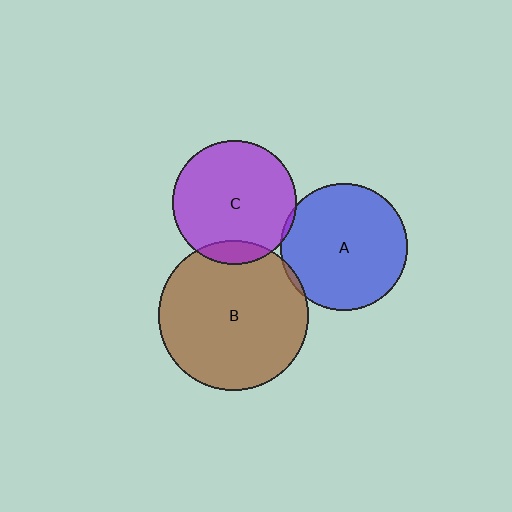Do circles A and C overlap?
Yes.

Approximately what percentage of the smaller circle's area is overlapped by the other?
Approximately 5%.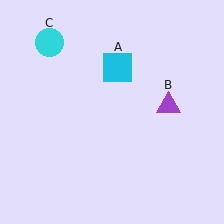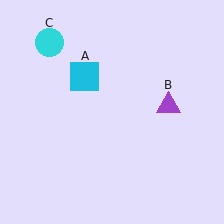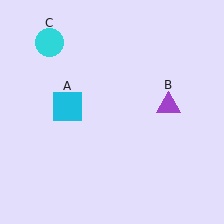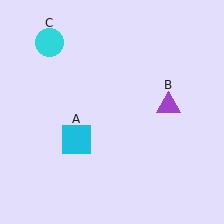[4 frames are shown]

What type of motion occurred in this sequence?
The cyan square (object A) rotated counterclockwise around the center of the scene.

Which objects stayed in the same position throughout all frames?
Purple triangle (object B) and cyan circle (object C) remained stationary.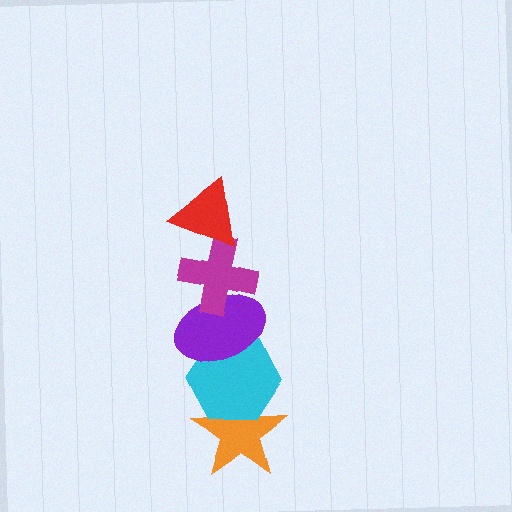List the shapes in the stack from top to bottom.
From top to bottom: the red triangle, the magenta cross, the purple ellipse, the cyan hexagon, the orange star.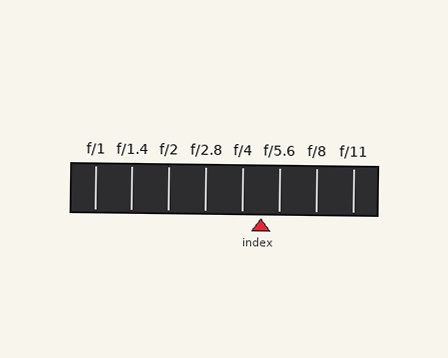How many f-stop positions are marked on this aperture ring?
There are 8 f-stop positions marked.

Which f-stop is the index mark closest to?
The index mark is closest to f/5.6.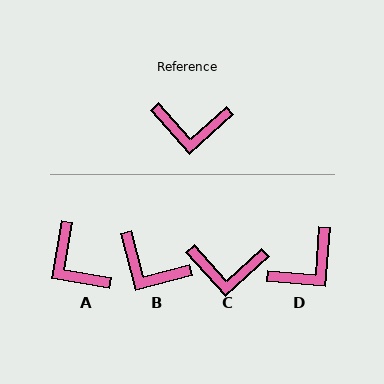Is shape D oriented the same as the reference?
No, it is off by about 44 degrees.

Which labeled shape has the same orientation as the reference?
C.